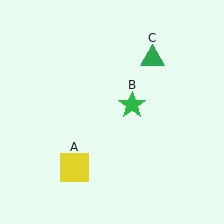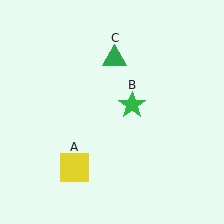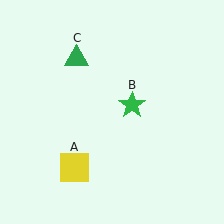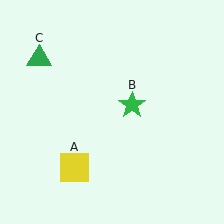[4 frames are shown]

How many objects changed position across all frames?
1 object changed position: green triangle (object C).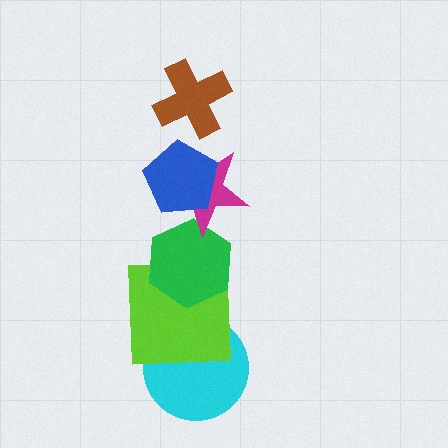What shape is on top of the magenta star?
The blue pentagon is on top of the magenta star.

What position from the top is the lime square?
The lime square is 5th from the top.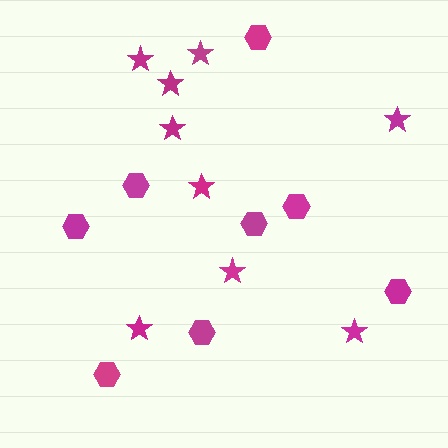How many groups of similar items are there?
There are 2 groups: one group of stars (9) and one group of hexagons (8).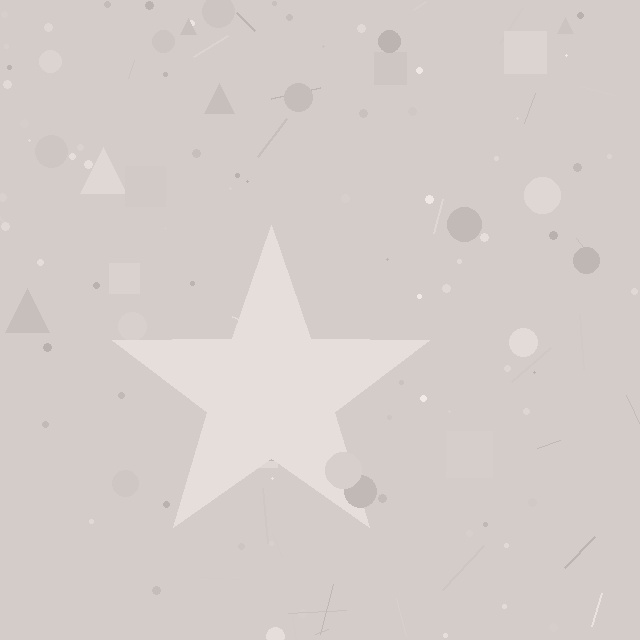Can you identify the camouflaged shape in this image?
The camouflaged shape is a star.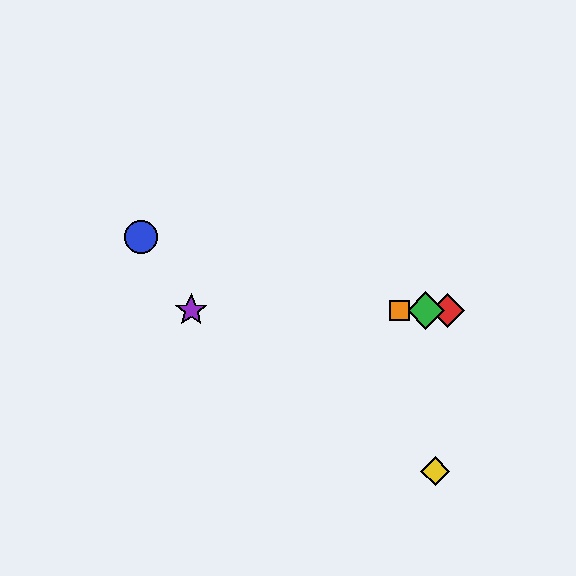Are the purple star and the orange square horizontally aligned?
Yes, both are at y≈311.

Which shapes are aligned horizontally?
The red diamond, the green diamond, the purple star, the orange square are aligned horizontally.